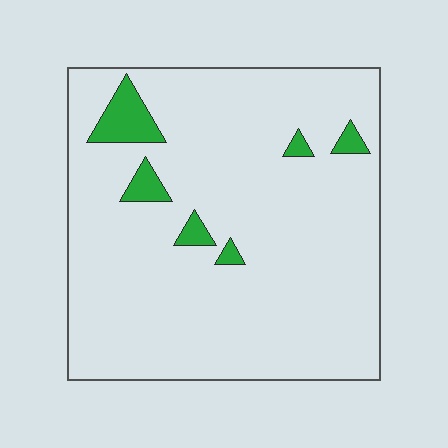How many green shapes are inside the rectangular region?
6.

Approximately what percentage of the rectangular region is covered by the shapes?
Approximately 5%.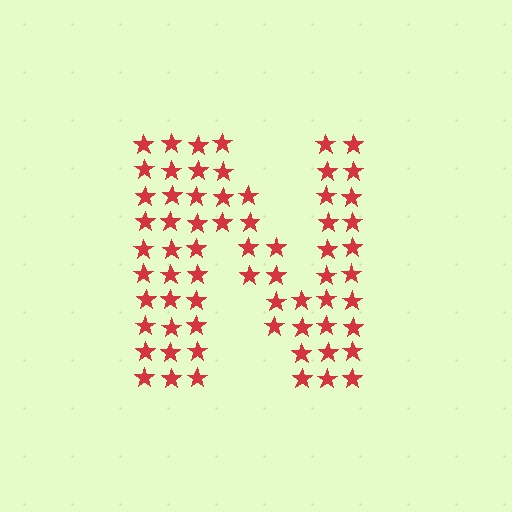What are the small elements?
The small elements are stars.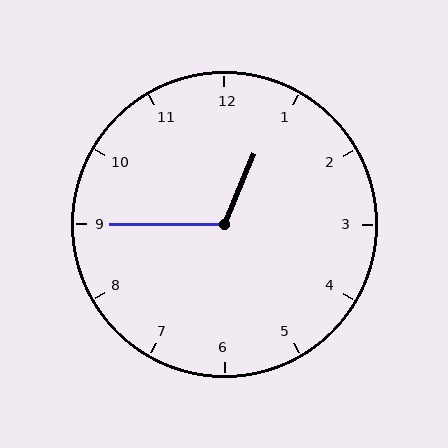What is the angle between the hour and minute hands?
Approximately 112 degrees.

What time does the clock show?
12:45.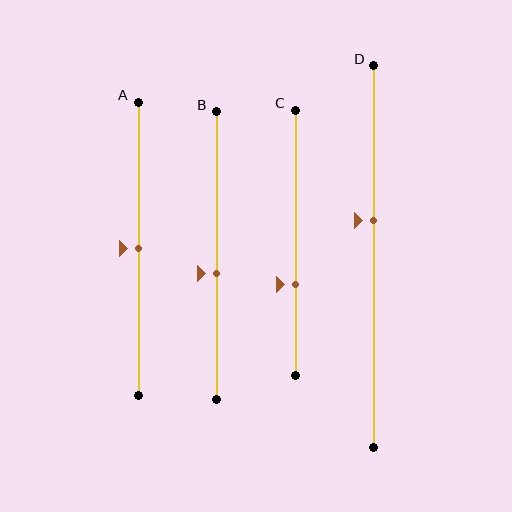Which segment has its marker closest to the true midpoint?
Segment A has its marker closest to the true midpoint.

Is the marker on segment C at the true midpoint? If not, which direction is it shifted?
No, the marker on segment C is shifted downward by about 15% of the segment length.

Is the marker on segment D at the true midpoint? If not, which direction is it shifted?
No, the marker on segment D is shifted upward by about 9% of the segment length.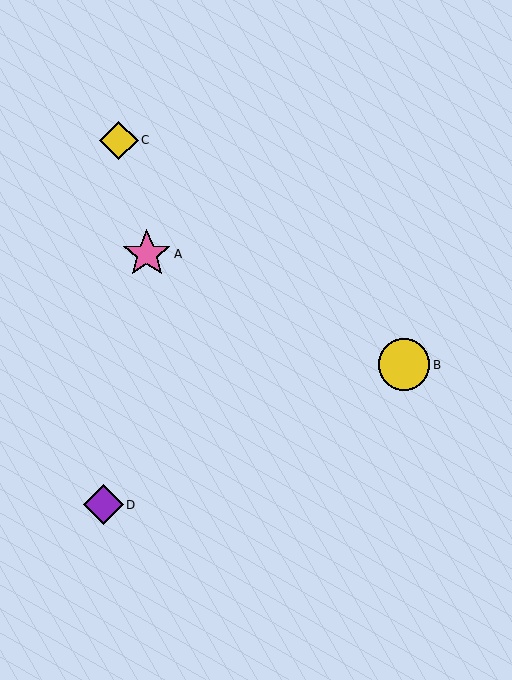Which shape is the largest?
The yellow circle (labeled B) is the largest.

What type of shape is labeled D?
Shape D is a purple diamond.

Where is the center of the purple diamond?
The center of the purple diamond is at (103, 505).